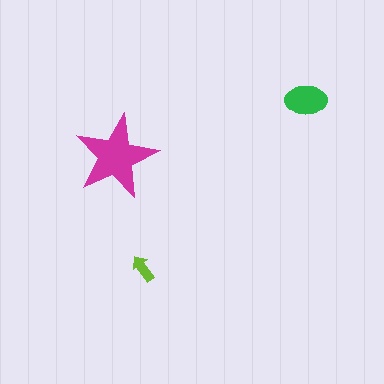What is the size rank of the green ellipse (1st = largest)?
2nd.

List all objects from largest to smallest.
The magenta star, the green ellipse, the lime arrow.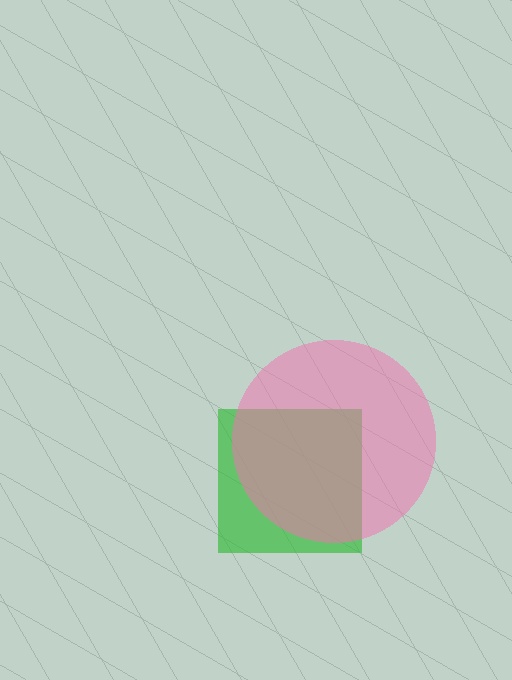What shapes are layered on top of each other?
The layered shapes are: a green square, a pink circle.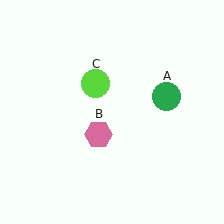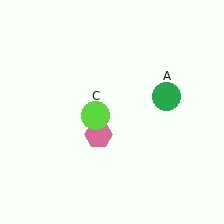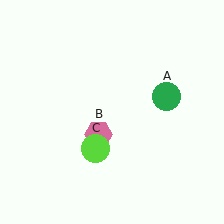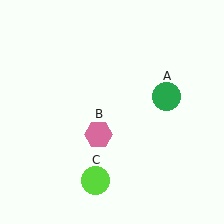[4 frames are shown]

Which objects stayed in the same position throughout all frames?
Green circle (object A) and pink hexagon (object B) remained stationary.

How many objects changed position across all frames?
1 object changed position: lime circle (object C).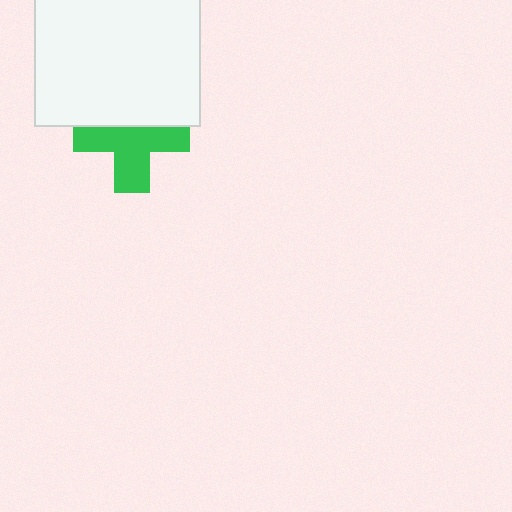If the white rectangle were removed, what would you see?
You would see the complete green cross.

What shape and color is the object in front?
The object in front is a white rectangle.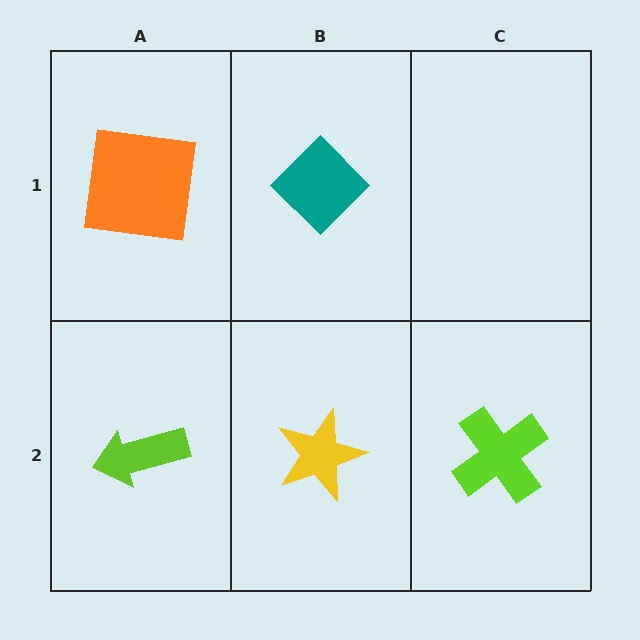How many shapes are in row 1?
2 shapes.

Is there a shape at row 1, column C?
No, that cell is empty.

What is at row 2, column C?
A lime cross.